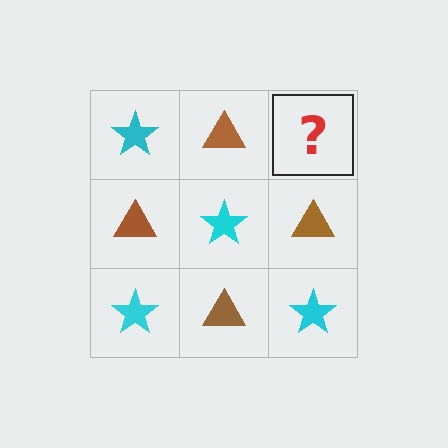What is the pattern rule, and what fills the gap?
The rule is that it alternates cyan star and brown triangle in a checkerboard pattern. The gap should be filled with a cyan star.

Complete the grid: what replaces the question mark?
The question mark should be replaced with a cyan star.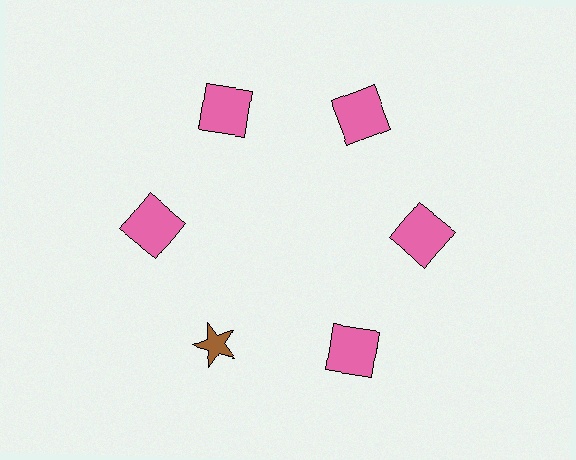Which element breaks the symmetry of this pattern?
The brown star at roughly the 7 o'clock position breaks the symmetry. All other shapes are pink squares.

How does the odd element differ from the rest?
It differs in both color (brown instead of pink) and shape (star instead of square).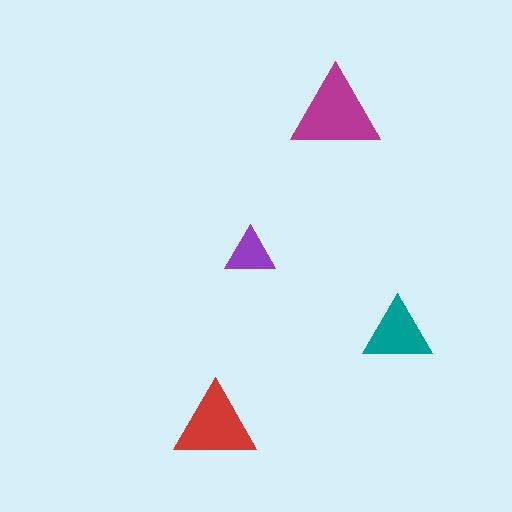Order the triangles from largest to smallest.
the magenta one, the red one, the teal one, the purple one.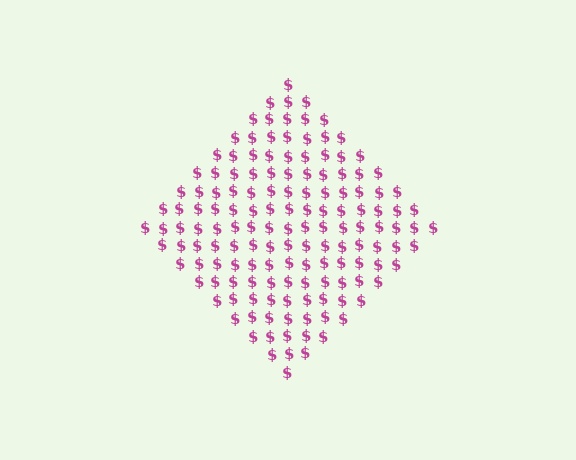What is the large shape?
The large shape is a diamond.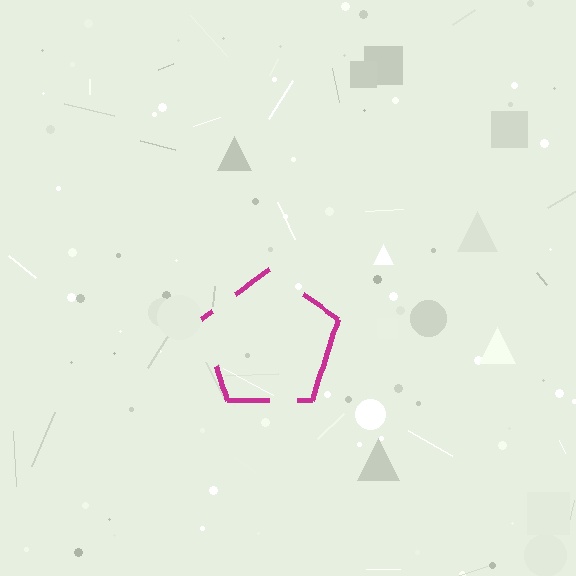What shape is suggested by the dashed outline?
The dashed outline suggests a pentagon.